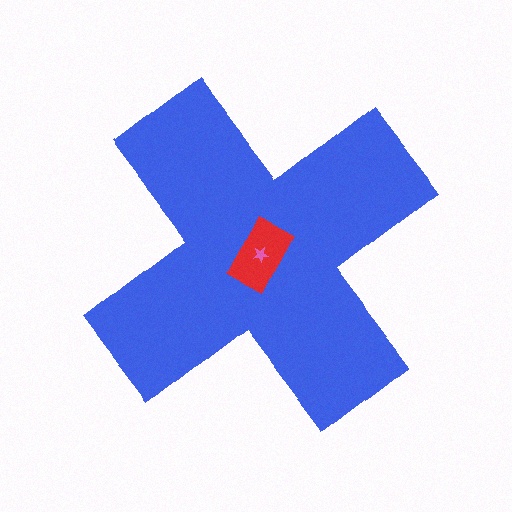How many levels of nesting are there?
3.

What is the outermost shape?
The blue cross.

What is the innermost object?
The pink star.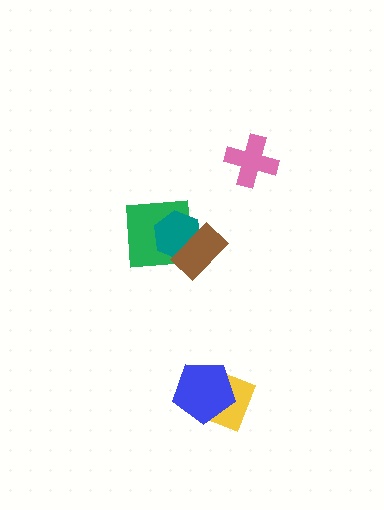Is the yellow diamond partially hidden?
Yes, it is partially covered by another shape.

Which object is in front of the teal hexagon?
The brown rectangle is in front of the teal hexagon.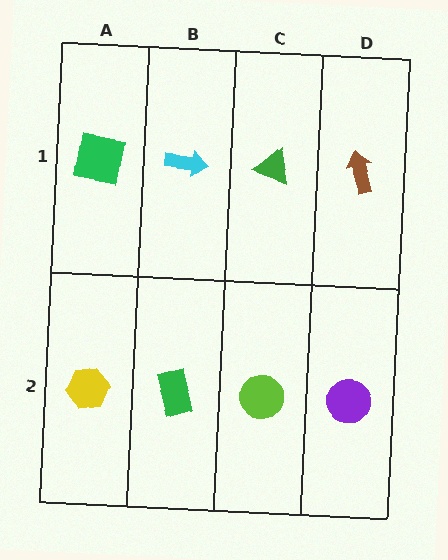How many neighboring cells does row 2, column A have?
2.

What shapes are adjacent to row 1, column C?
A lime circle (row 2, column C), a cyan arrow (row 1, column B), a brown arrow (row 1, column D).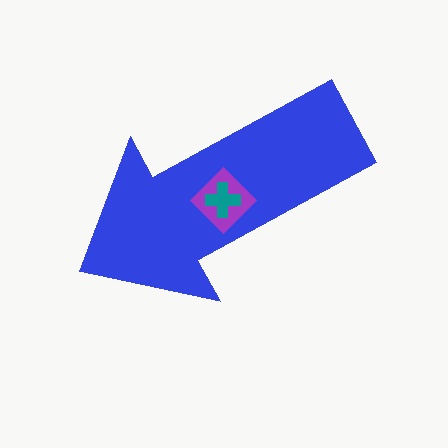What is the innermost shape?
The teal cross.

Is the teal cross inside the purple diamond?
Yes.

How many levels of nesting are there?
3.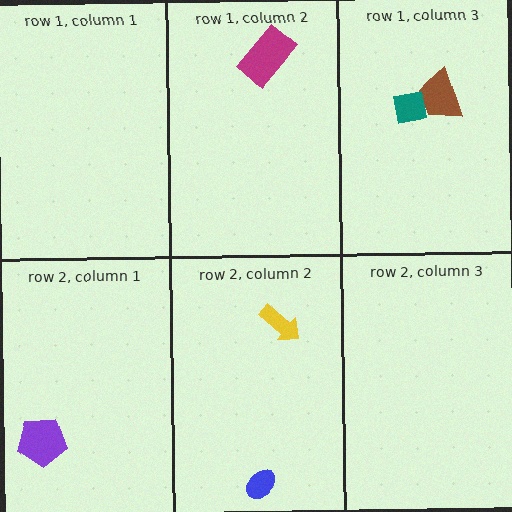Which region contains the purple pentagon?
The row 2, column 1 region.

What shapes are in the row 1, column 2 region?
The magenta rectangle.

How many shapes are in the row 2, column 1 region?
1.